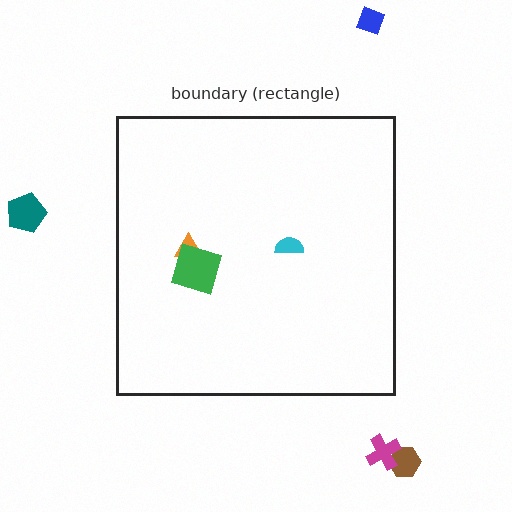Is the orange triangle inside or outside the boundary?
Inside.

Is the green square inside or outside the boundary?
Inside.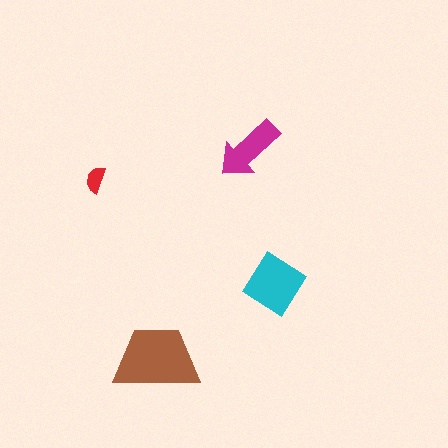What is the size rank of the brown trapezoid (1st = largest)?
1st.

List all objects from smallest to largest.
The red semicircle, the magenta arrow, the cyan diamond, the brown trapezoid.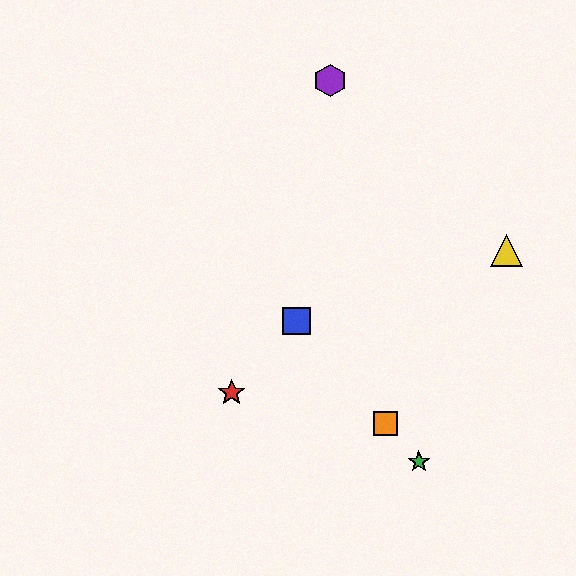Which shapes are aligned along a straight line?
The blue square, the green star, the orange square are aligned along a straight line.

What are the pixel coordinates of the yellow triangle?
The yellow triangle is at (506, 250).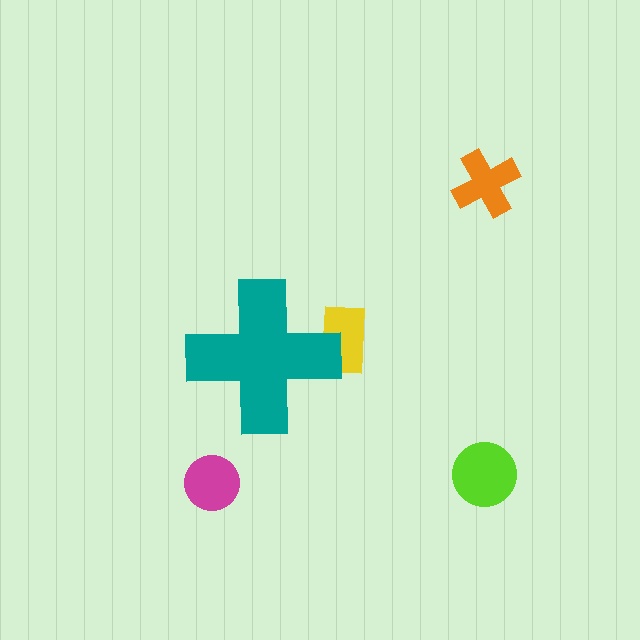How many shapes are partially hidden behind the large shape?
1 shape is partially hidden.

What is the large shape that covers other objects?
A teal cross.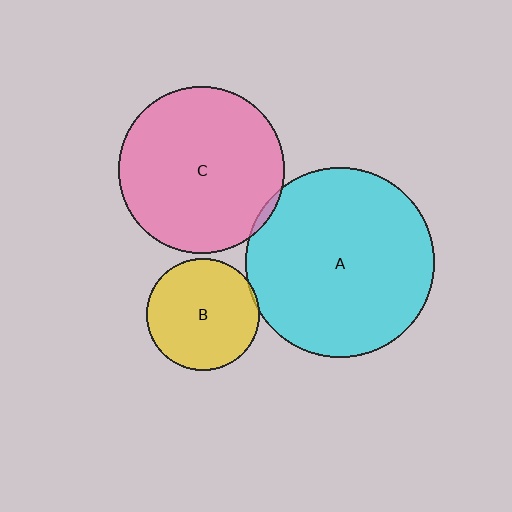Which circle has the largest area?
Circle A (cyan).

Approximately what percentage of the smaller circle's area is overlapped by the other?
Approximately 5%.